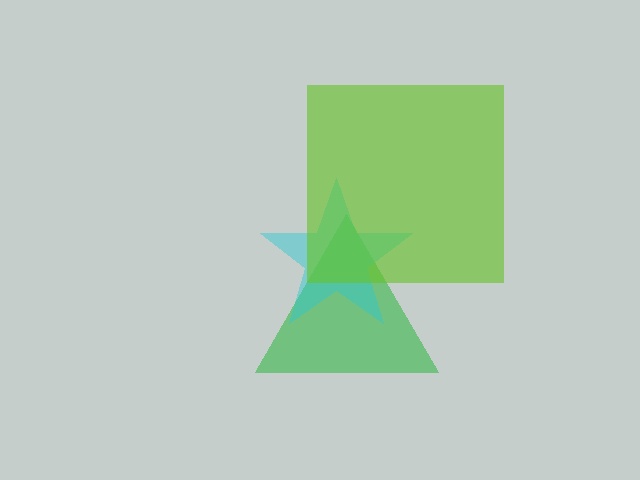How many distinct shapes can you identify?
There are 3 distinct shapes: a green triangle, a cyan star, a lime square.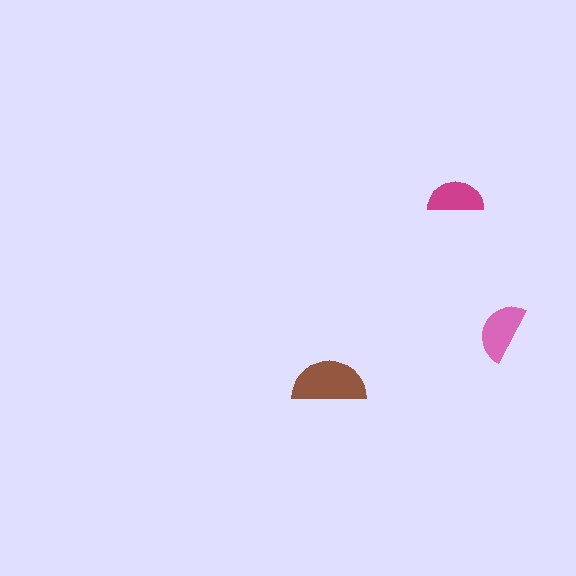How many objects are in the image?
There are 3 objects in the image.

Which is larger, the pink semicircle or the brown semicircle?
The brown one.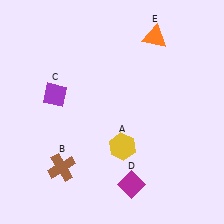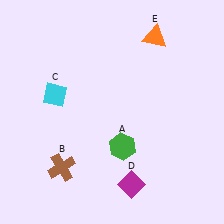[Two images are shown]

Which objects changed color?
A changed from yellow to green. C changed from purple to cyan.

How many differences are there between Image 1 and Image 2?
There are 2 differences between the two images.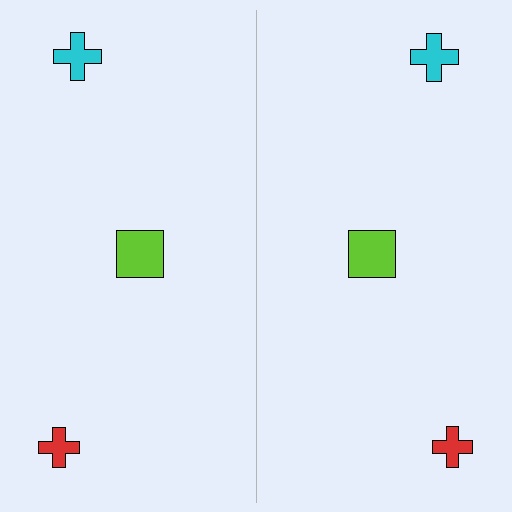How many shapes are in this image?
There are 6 shapes in this image.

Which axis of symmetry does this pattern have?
The pattern has a vertical axis of symmetry running through the center of the image.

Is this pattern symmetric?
Yes, this pattern has bilateral (reflection) symmetry.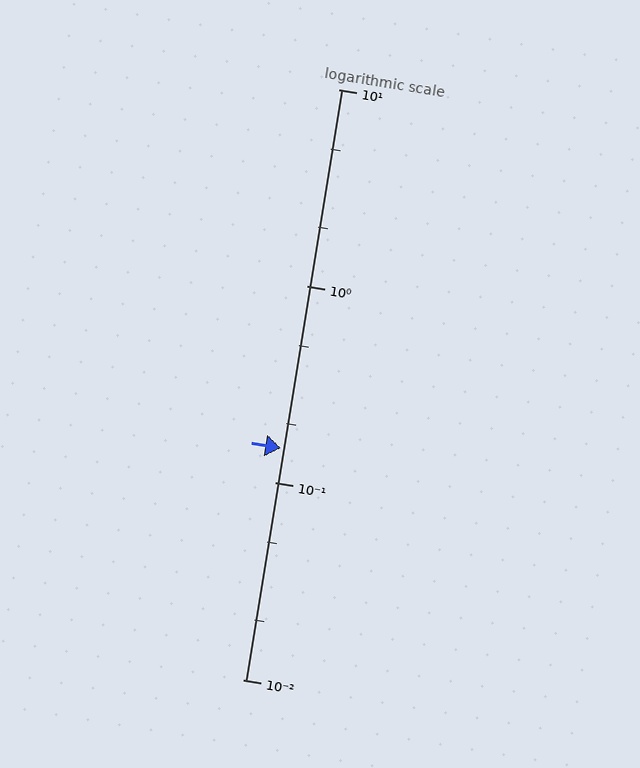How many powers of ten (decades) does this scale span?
The scale spans 3 decades, from 0.01 to 10.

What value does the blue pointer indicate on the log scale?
The pointer indicates approximately 0.15.